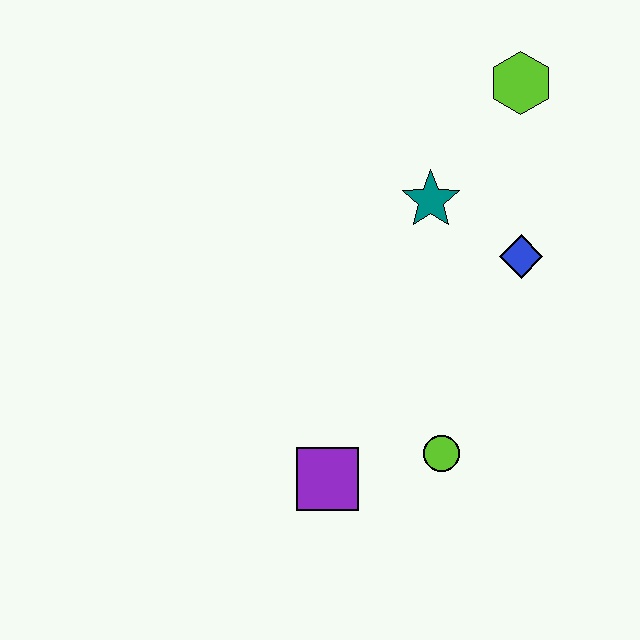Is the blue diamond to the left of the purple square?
No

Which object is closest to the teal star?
The blue diamond is closest to the teal star.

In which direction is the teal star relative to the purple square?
The teal star is above the purple square.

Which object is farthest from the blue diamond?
The purple square is farthest from the blue diamond.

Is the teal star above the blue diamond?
Yes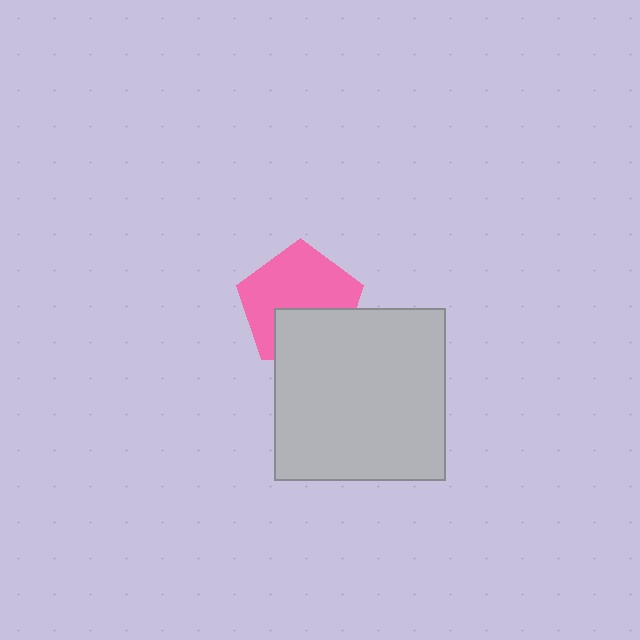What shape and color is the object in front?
The object in front is a light gray square.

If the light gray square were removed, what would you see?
You would see the complete pink pentagon.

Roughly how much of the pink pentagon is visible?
About half of it is visible (roughly 64%).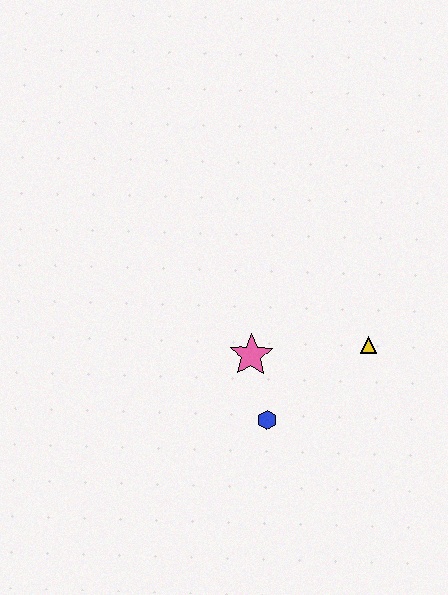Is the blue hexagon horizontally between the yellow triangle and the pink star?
Yes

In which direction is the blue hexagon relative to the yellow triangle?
The blue hexagon is to the left of the yellow triangle.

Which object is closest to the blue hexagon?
The pink star is closest to the blue hexagon.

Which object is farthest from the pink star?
The yellow triangle is farthest from the pink star.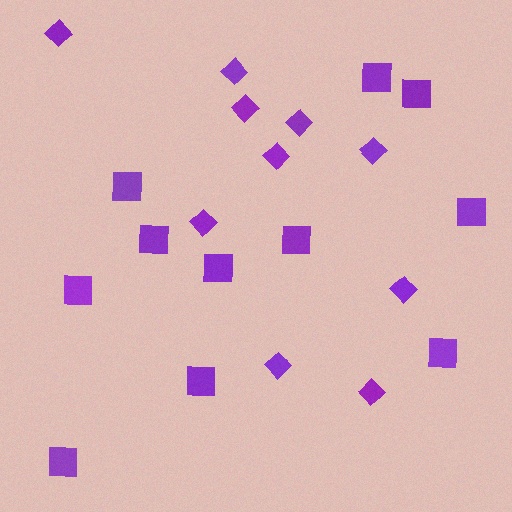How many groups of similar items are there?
There are 2 groups: one group of diamonds (10) and one group of squares (11).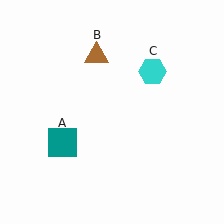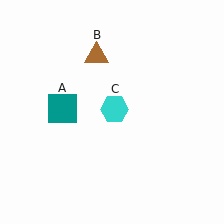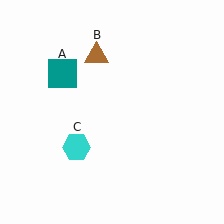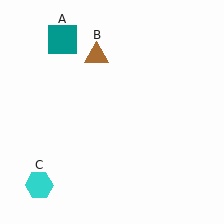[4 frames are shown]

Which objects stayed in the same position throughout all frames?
Brown triangle (object B) remained stationary.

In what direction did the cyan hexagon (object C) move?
The cyan hexagon (object C) moved down and to the left.